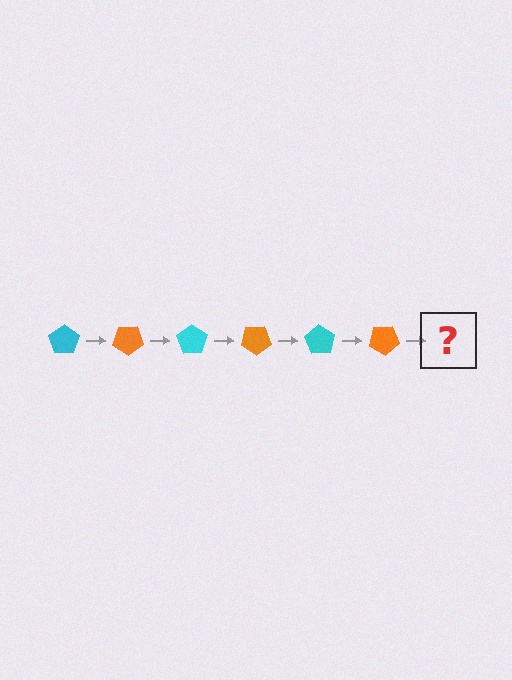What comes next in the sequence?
The next element should be a cyan pentagon, rotated 210 degrees from the start.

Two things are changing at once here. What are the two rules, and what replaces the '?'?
The two rules are that it rotates 35 degrees each step and the color cycles through cyan and orange. The '?' should be a cyan pentagon, rotated 210 degrees from the start.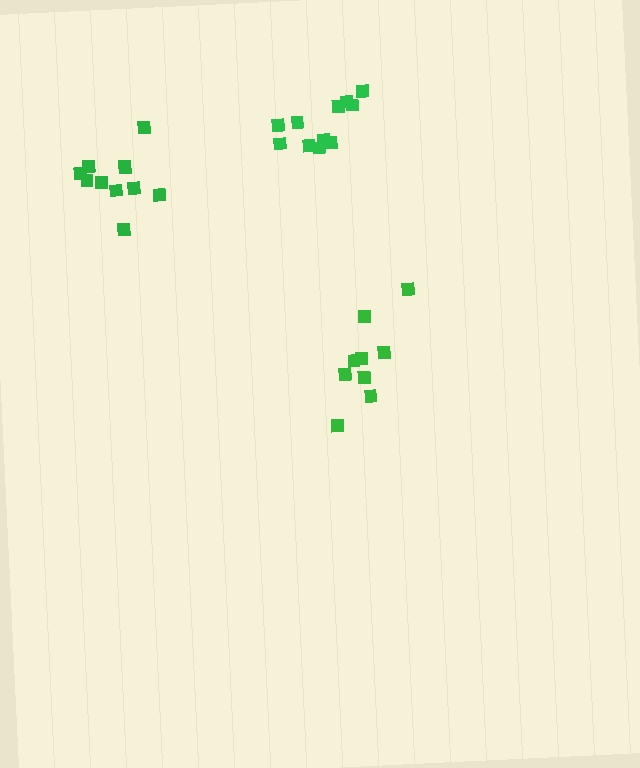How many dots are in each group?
Group 1: 9 dots, Group 2: 11 dots, Group 3: 11 dots (31 total).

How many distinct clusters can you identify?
There are 3 distinct clusters.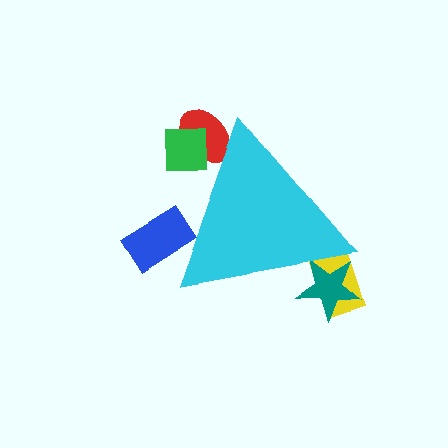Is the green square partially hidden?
Yes, the green square is partially hidden behind the cyan triangle.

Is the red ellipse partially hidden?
Yes, the red ellipse is partially hidden behind the cyan triangle.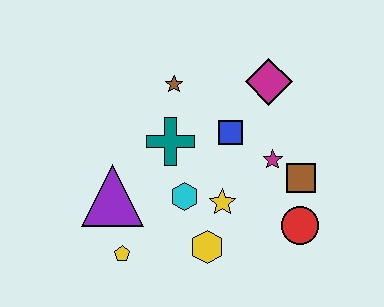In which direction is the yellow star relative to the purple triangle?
The yellow star is to the right of the purple triangle.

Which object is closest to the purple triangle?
The yellow pentagon is closest to the purple triangle.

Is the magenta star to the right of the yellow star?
Yes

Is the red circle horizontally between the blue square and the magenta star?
No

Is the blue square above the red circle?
Yes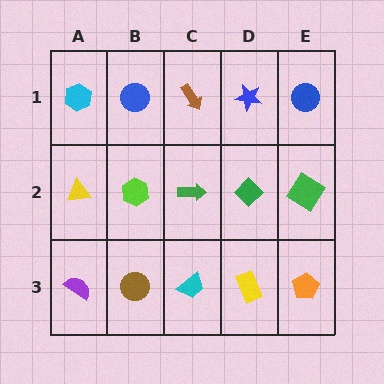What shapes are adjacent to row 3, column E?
A green diamond (row 2, column E), a yellow rectangle (row 3, column D).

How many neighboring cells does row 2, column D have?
4.